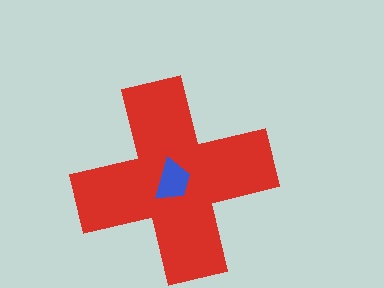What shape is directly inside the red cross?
The blue trapezoid.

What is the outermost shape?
The red cross.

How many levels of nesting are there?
2.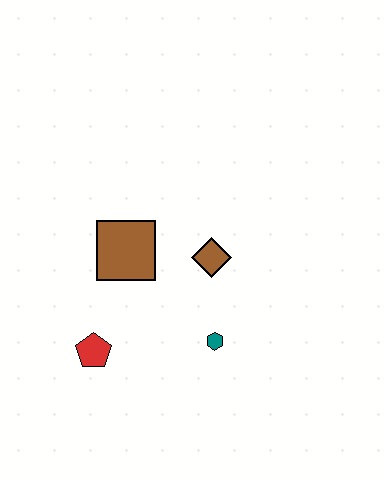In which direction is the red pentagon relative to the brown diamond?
The red pentagon is to the left of the brown diamond.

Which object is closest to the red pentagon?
The brown square is closest to the red pentagon.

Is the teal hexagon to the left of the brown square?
No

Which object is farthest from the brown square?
The teal hexagon is farthest from the brown square.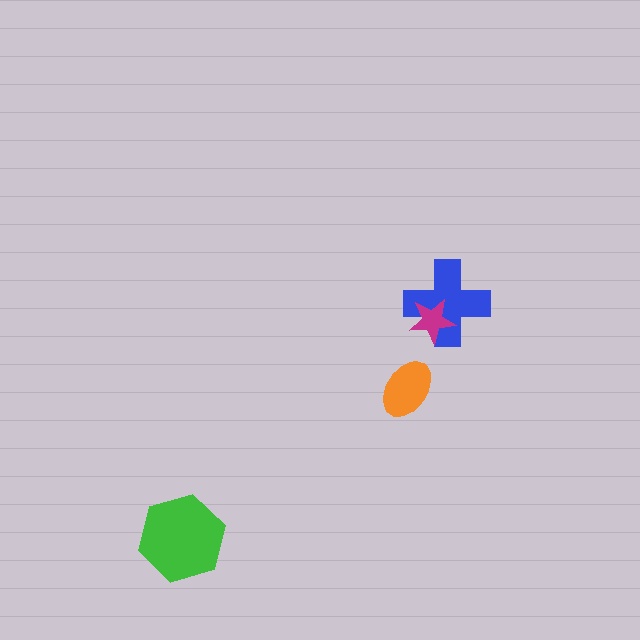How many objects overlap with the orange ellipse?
0 objects overlap with the orange ellipse.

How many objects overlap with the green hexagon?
0 objects overlap with the green hexagon.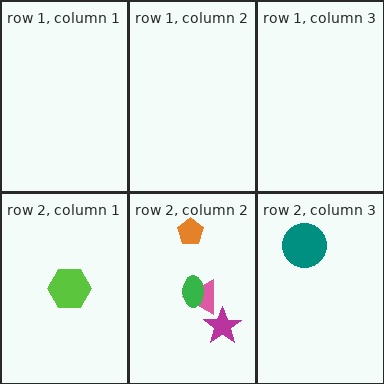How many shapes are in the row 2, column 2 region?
4.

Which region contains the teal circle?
The row 2, column 3 region.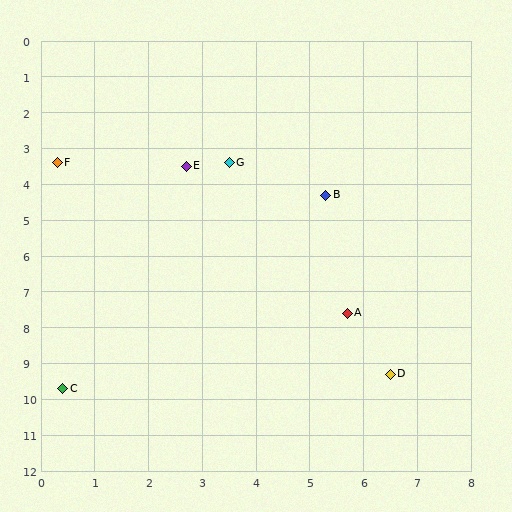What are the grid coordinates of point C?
Point C is at approximately (0.4, 9.7).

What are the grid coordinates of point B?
Point B is at approximately (5.3, 4.3).